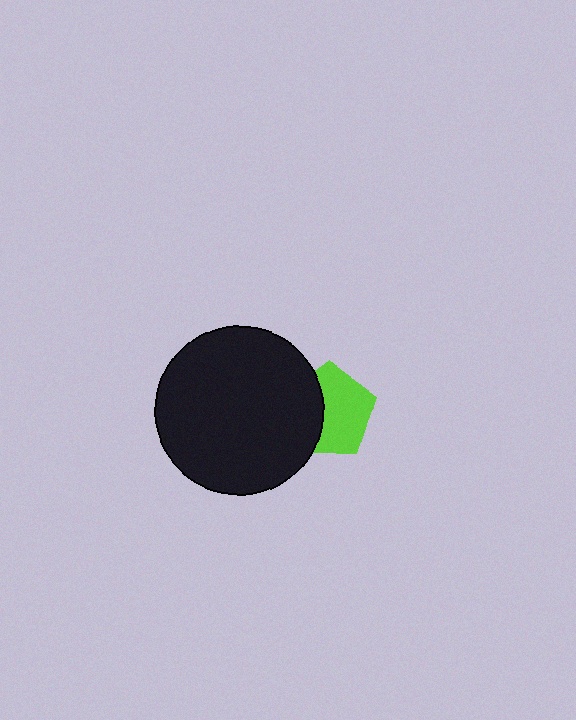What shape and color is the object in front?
The object in front is a black circle.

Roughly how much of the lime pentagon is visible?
About half of it is visible (roughly 61%).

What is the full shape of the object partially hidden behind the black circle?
The partially hidden object is a lime pentagon.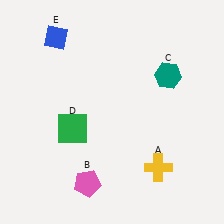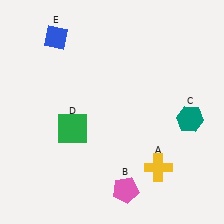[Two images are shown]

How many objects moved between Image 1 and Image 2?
2 objects moved between the two images.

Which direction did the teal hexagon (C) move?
The teal hexagon (C) moved down.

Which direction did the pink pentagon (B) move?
The pink pentagon (B) moved right.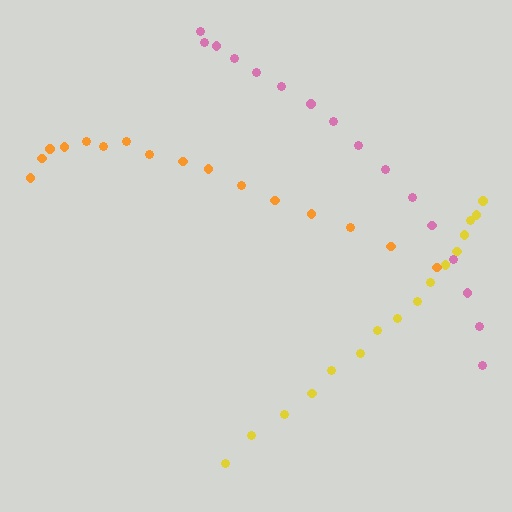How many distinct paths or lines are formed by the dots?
There are 3 distinct paths.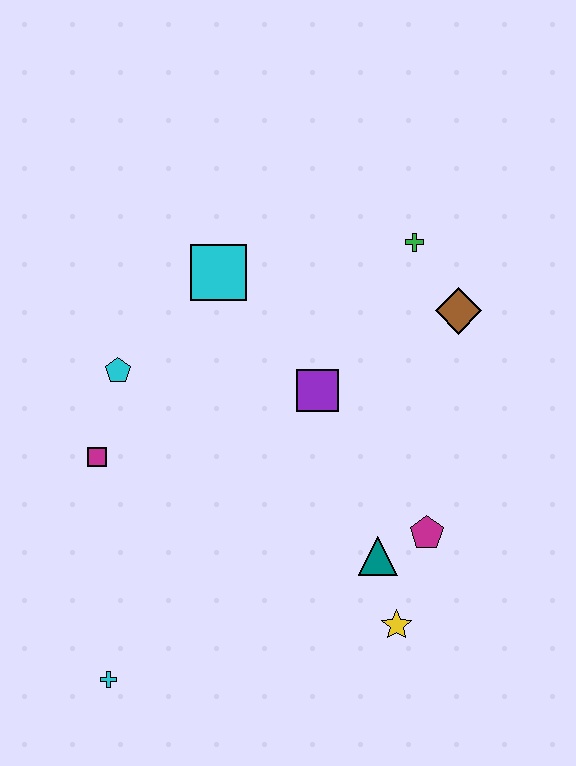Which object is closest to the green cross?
The brown diamond is closest to the green cross.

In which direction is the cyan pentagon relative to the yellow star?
The cyan pentagon is to the left of the yellow star.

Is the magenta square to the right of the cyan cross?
No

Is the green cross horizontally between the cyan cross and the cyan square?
No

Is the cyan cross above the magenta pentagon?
No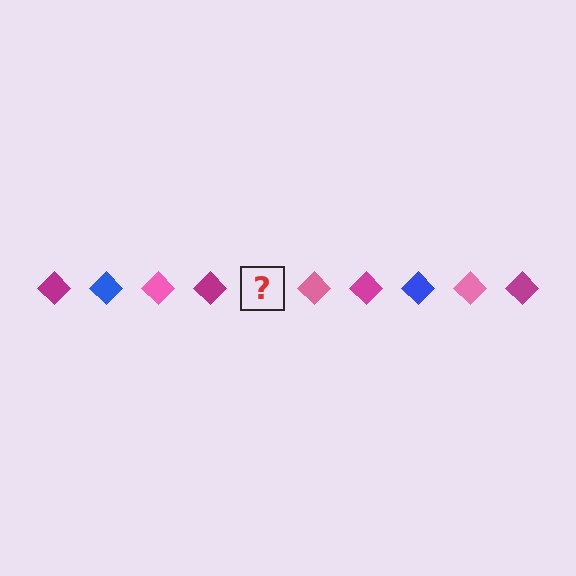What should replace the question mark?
The question mark should be replaced with a blue diamond.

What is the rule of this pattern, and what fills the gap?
The rule is that the pattern cycles through magenta, blue, pink diamonds. The gap should be filled with a blue diamond.